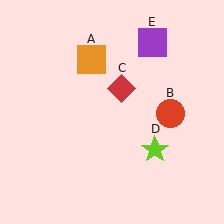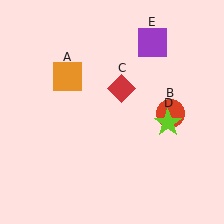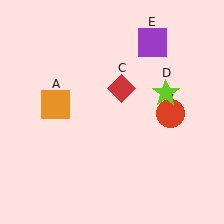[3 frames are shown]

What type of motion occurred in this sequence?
The orange square (object A), lime star (object D) rotated counterclockwise around the center of the scene.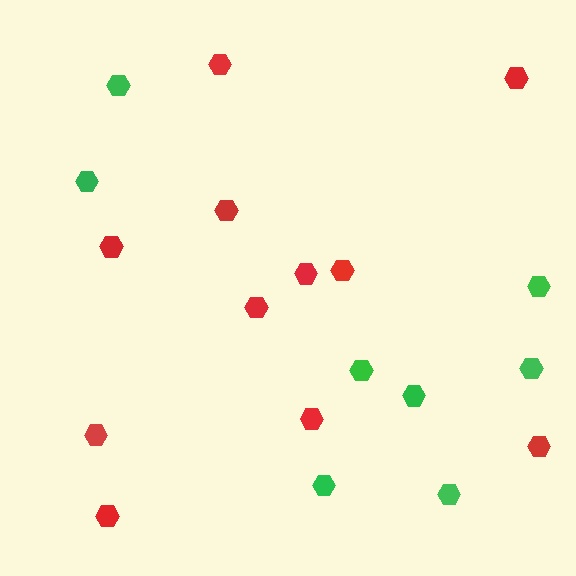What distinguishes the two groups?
There are 2 groups: one group of red hexagons (11) and one group of green hexagons (8).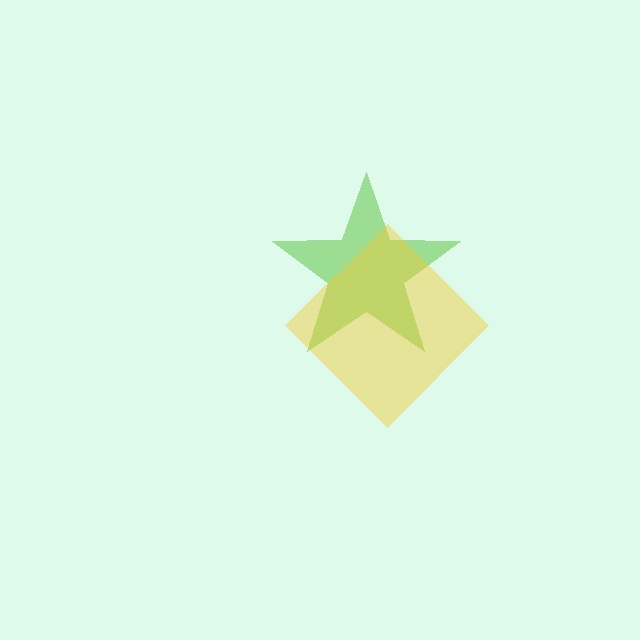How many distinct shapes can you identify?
There are 2 distinct shapes: a lime star, a yellow diamond.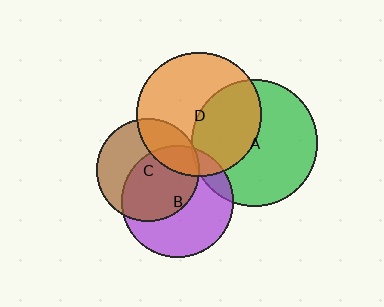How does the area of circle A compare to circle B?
Approximately 1.3 times.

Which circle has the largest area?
Circle A (green).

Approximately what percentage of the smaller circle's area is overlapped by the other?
Approximately 55%.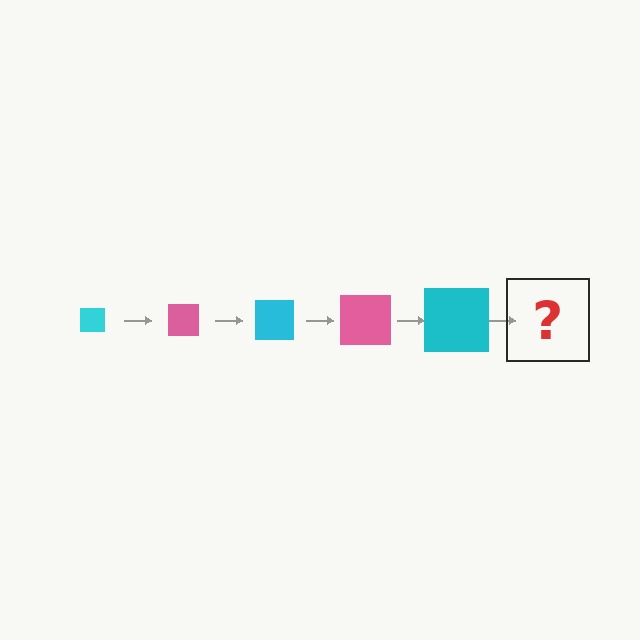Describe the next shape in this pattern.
It should be a pink square, larger than the previous one.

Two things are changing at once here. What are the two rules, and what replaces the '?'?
The two rules are that the square grows larger each step and the color cycles through cyan and pink. The '?' should be a pink square, larger than the previous one.